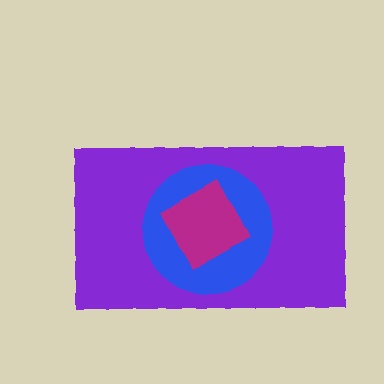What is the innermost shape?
The magenta diamond.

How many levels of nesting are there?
3.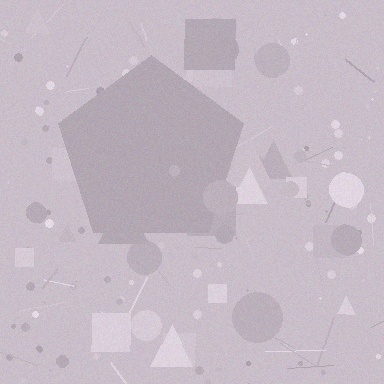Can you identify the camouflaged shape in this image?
The camouflaged shape is a pentagon.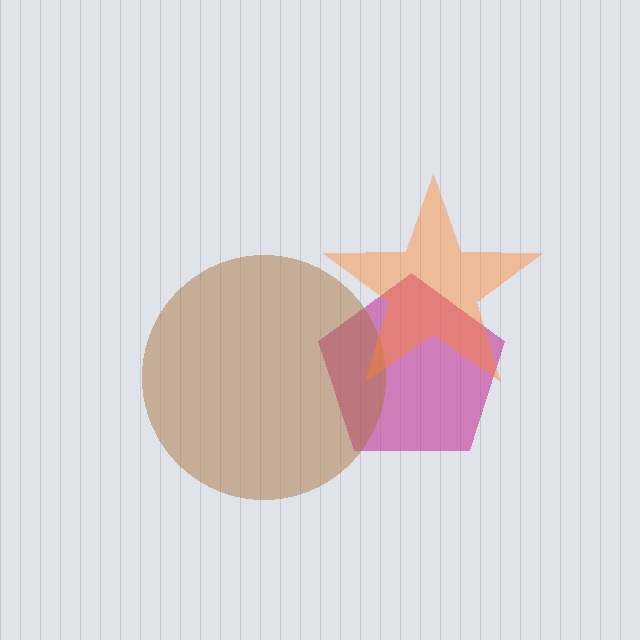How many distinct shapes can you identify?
There are 3 distinct shapes: a magenta pentagon, a brown circle, an orange star.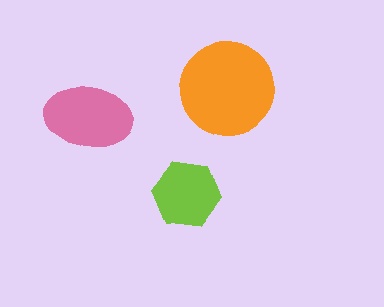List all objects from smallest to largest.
The lime hexagon, the pink ellipse, the orange circle.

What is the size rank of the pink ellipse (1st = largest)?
2nd.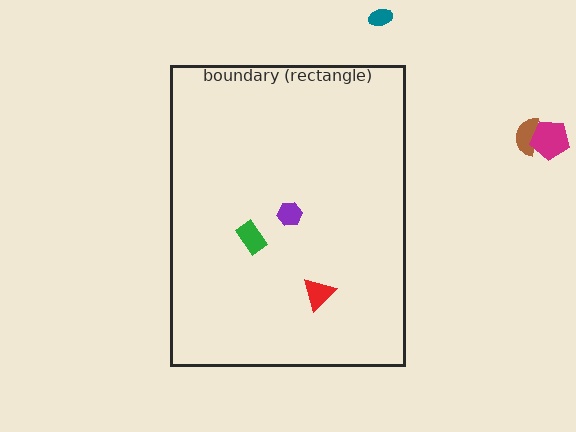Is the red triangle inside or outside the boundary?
Inside.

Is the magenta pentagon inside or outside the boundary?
Outside.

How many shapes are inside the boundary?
3 inside, 3 outside.